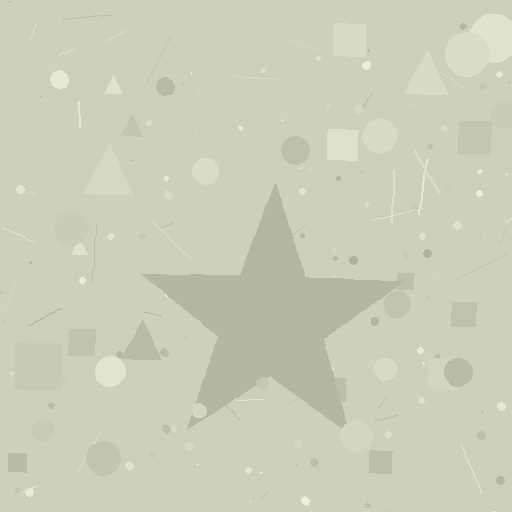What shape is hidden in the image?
A star is hidden in the image.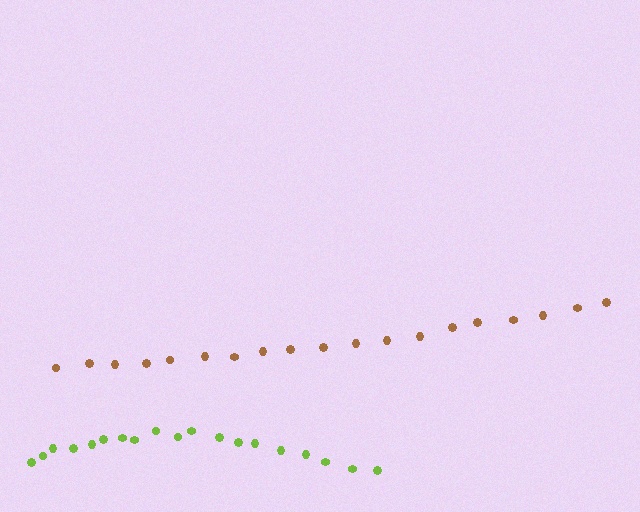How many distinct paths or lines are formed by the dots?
There are 2 distinct paths.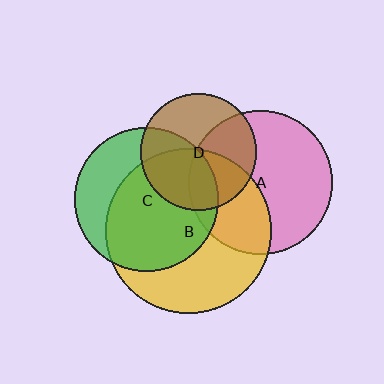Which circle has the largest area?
Circle B (yellow).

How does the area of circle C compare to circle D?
Approximately 1.5 times.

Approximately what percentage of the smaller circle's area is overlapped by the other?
Approximately 35%.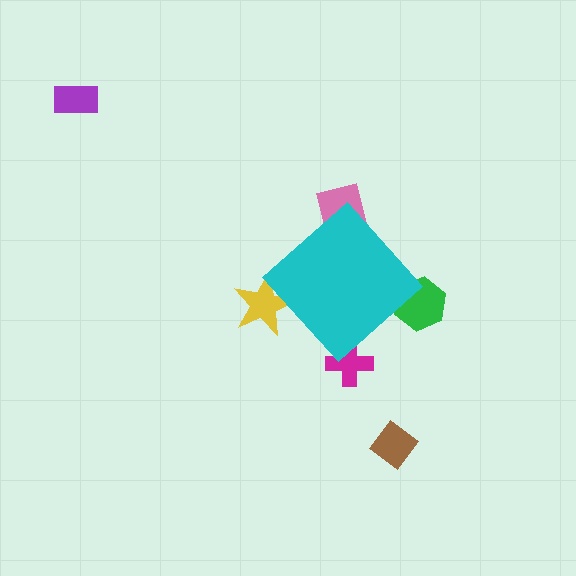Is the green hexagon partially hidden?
Yes, the green hexagon is partially hidden behind the cyan diamond.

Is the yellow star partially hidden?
Yes, the yellow star is partially hidden behind the cyan diamond.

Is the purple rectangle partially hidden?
No, the purple rectangle is fully visible.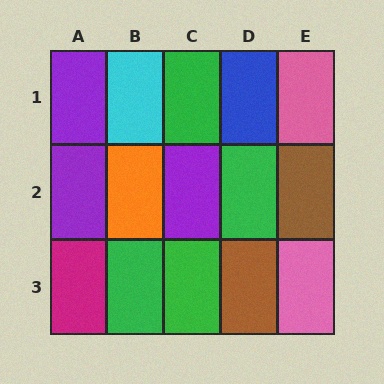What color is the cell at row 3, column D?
Brown.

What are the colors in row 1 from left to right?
Purple, cyan, green, blue, pink.